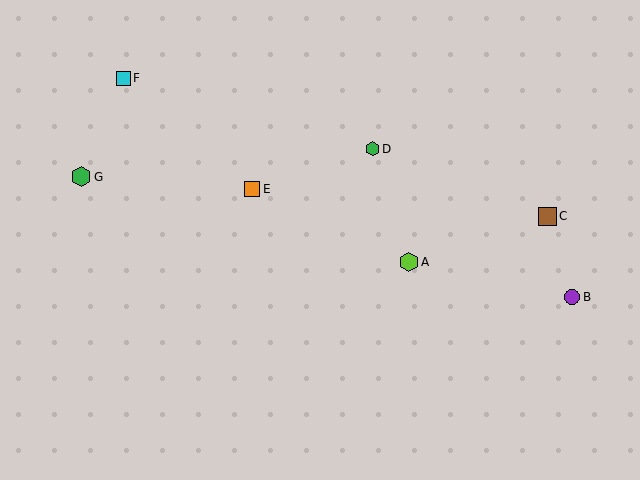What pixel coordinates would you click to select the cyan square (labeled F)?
Click at (123, 78) to select the cyan square F.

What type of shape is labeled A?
Shape A is a lime hexagon.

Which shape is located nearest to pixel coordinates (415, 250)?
The lime hexagon (labeled A) at (409, 262) is nearest to that location.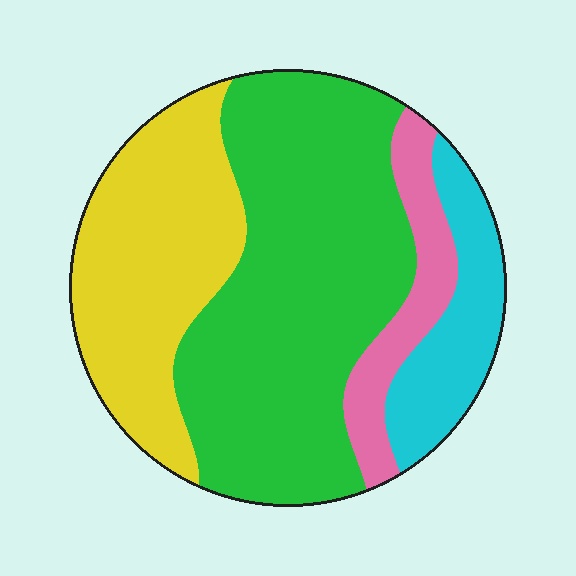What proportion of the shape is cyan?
Cyan covers 13% of the shape.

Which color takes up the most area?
Green, at roughly 50%.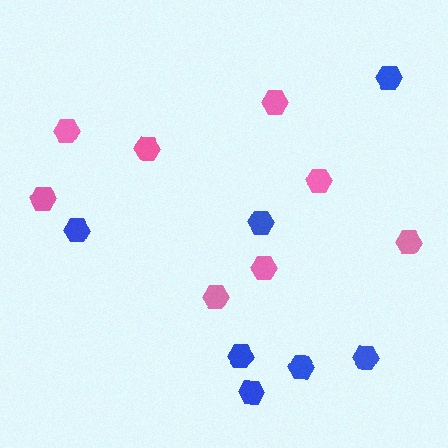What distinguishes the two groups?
There are 2 groups: one group of blue hexagons (7) and one group of pink hexagons (8).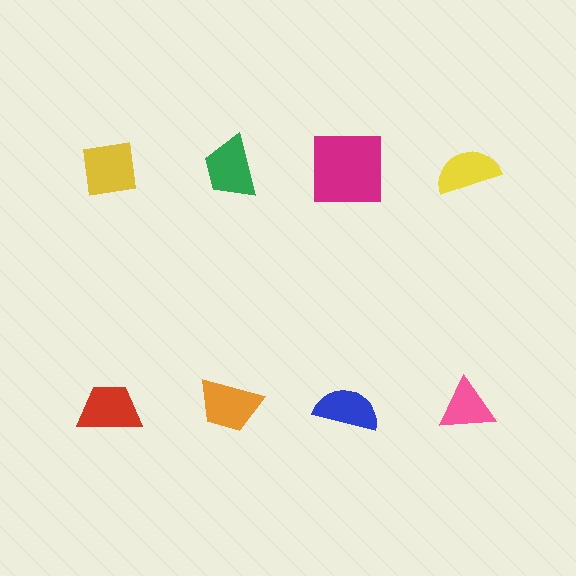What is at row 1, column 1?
A yellow square.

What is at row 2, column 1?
A red trapezoid.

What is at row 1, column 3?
A magenta square.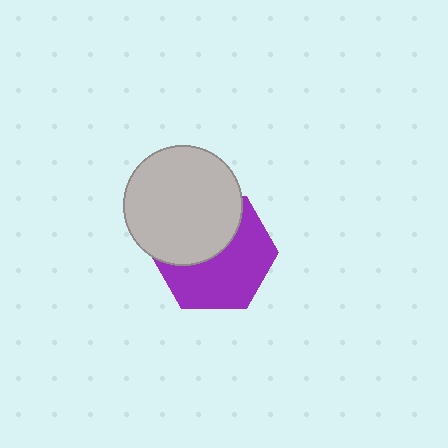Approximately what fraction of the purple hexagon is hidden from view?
Roughly 43% of the purple hexagon is hidden behind the light gray circle.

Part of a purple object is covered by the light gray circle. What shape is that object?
It is a hexagon.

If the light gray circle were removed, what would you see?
You would see the complete purple hexagon.